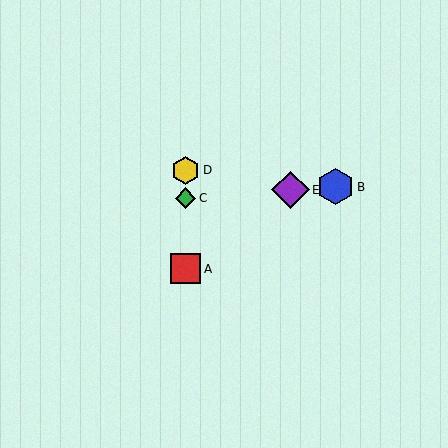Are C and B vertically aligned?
No, C is at x≈186 and B is at x≈335.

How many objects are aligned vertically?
3 objects (A, C, D) are aligned vertically.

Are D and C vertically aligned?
Yes, both are at x≈186.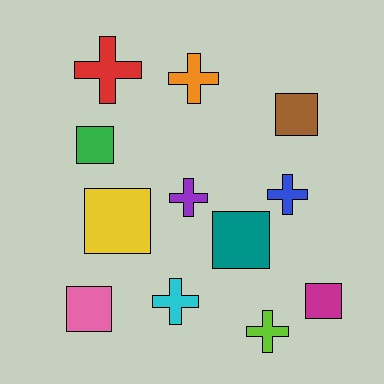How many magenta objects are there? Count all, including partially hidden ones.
There is 1 magenta object.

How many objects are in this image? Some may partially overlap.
There are 12 objects.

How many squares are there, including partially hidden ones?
There are 6 squares.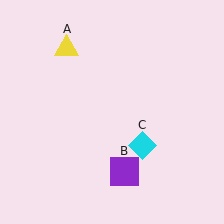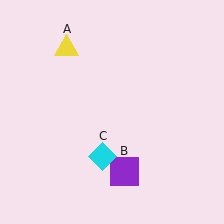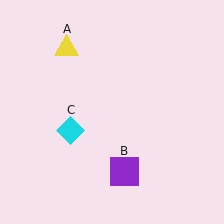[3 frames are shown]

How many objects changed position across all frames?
1 object changed position: cyan diamond (object C).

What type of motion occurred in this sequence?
The cyan diamond (object C) rotated clockwise around the center of the scene.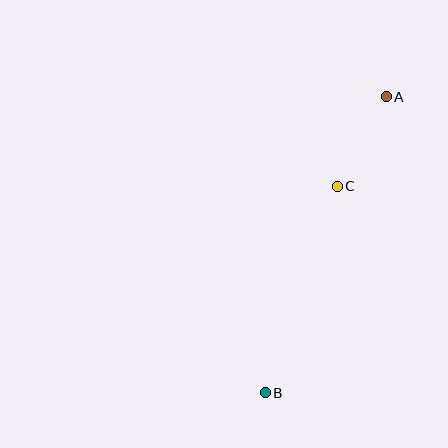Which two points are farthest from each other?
Points A and B are farthest from each other.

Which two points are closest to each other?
Points A and C are closest to each other.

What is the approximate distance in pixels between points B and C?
The distance between B and C is approximately 218 pixels.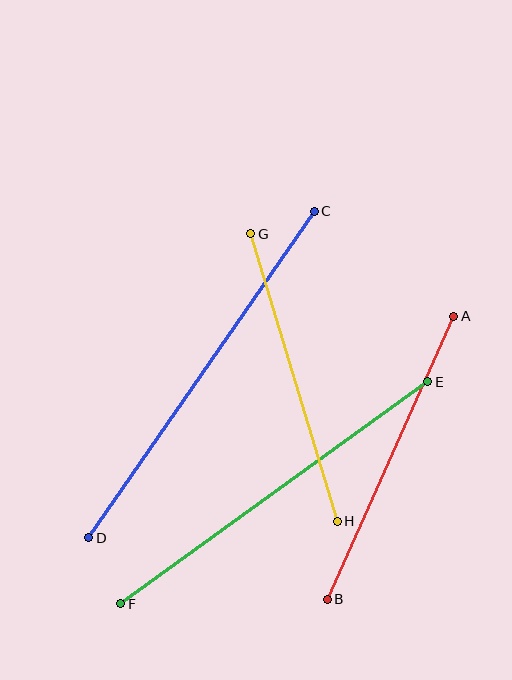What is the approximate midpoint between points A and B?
The midpoint is at approximately (391, 458) pixels.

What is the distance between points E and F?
The distance is approximately 379 pixels.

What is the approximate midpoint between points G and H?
The midpoint is at approximately (294, 378) pixels.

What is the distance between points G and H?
The distance is approximately 300 pixels.